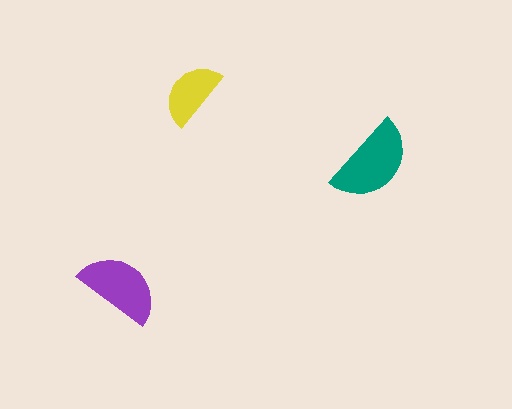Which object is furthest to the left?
The purple semicircle is leftmost.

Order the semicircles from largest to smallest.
the teal one, the purple one, the yellow one.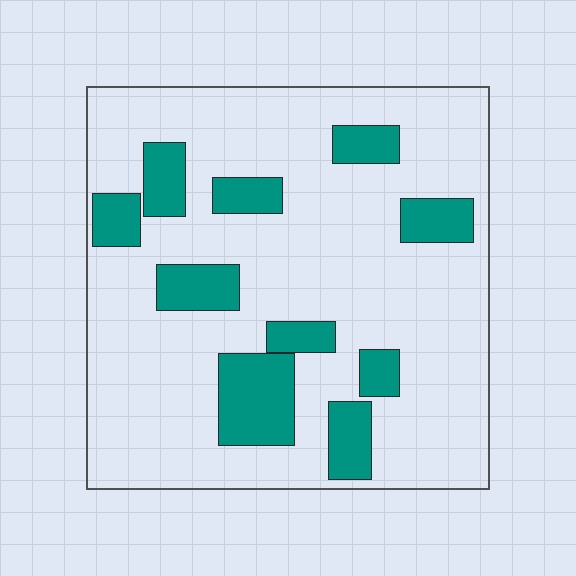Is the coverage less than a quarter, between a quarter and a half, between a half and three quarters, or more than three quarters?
Less than a quarter.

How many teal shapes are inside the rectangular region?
10.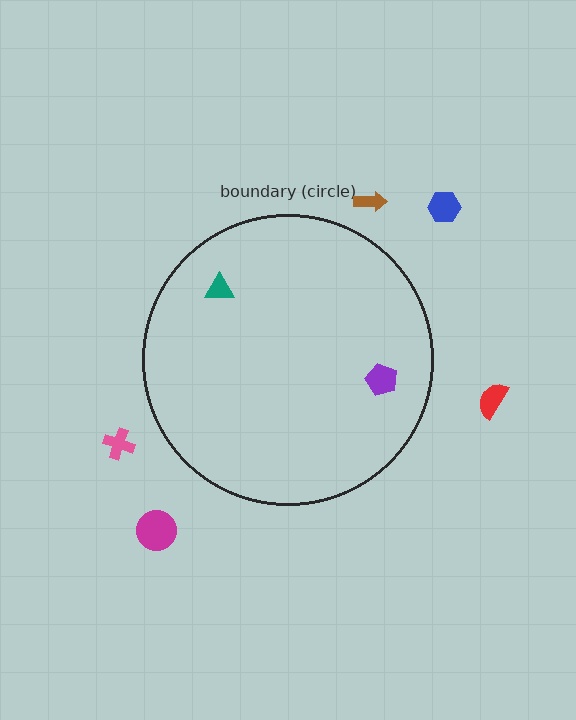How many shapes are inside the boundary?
2 inside, 5 outside.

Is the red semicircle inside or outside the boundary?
Outside.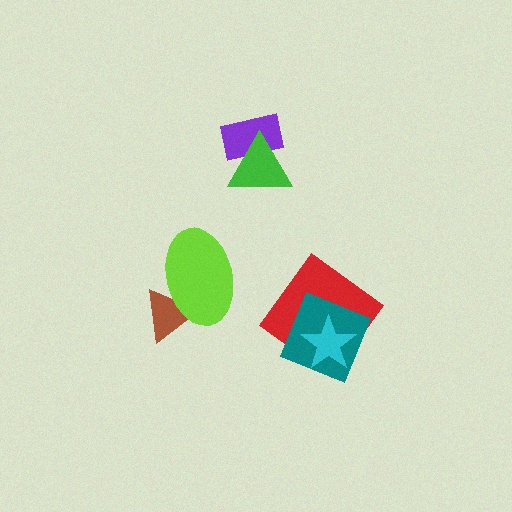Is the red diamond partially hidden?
Yes, it is partially covered by another shape.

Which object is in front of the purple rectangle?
The green triangle is in front of the purple rectangle.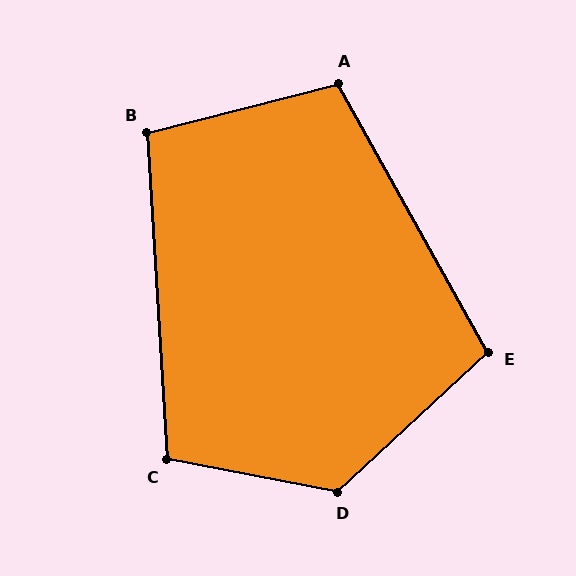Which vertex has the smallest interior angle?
B, at approximately 101 degrees.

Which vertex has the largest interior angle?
D, at approximately 126 degrees.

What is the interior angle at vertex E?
Approximately 104 degrees (obtuse).